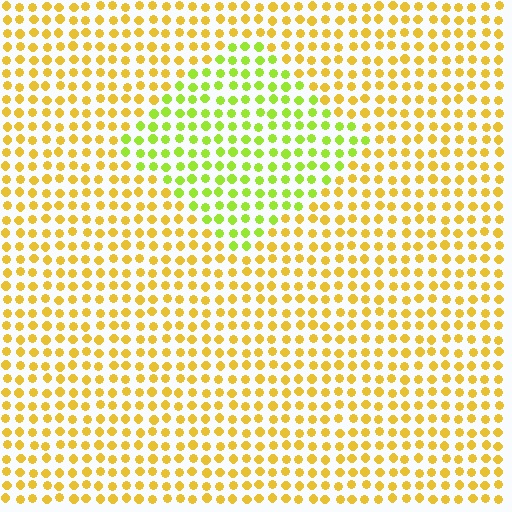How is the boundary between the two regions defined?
The boundary is defined purely by a slight shift in hue (about 39 degrees). Spacing, size, and orientation are identical on both sides.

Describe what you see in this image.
The image is filled with small yellow elements in a uniform arrangement. A diamond-shaped region is visible where the elements are tinted to a slightly different hue, forming a subtle color boundary.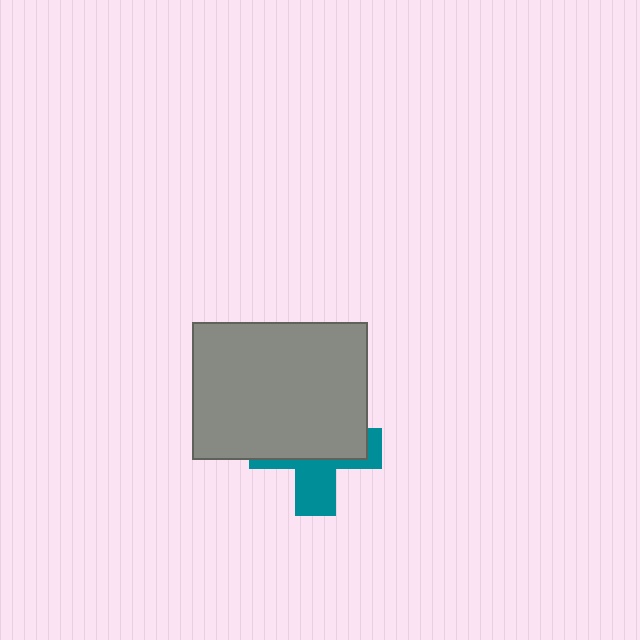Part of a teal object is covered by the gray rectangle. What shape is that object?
It is a cross.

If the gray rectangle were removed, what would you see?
You would see the complete teal cross.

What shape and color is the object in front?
The object in front is a gray rectangle.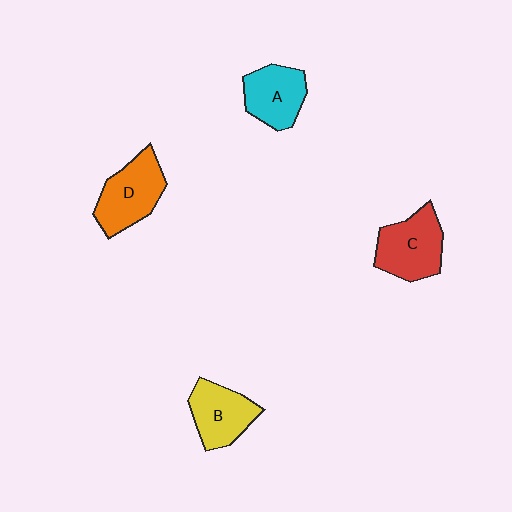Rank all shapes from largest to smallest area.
From largest to smallest: C (red), D (orange), B (yellow), A (cyan).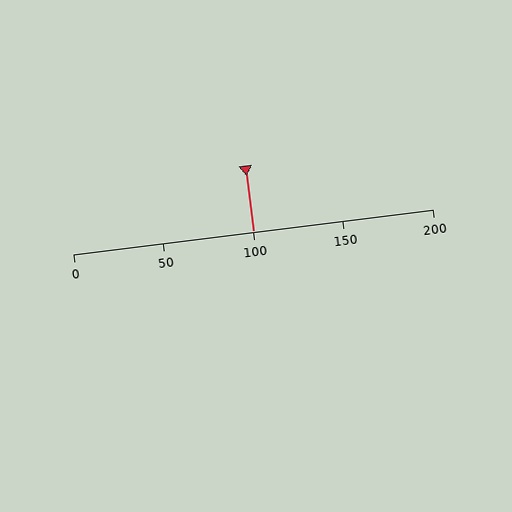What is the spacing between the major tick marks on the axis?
The major ticks are spaced 50 apart.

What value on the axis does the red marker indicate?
The marker indicates approximately 100.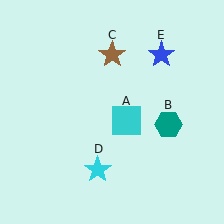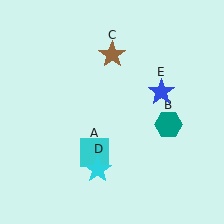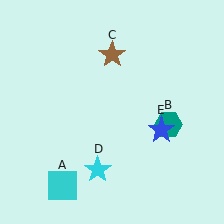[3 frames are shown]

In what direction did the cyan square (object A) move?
The cyan square (object A) moved down and to the left.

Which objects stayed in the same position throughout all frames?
Teal hexagon (object B) and brown star (object C) and cyan star (object D) remained stationary.